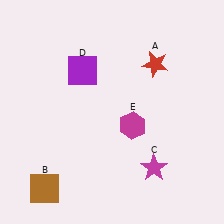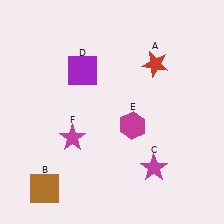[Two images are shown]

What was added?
A magenta star (F) was added in Image 2.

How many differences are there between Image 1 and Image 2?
There is 1 difference between the two images.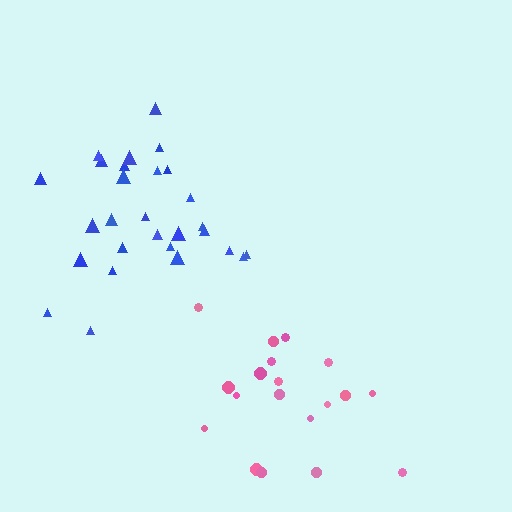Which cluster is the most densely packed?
Blue.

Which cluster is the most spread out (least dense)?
Pink.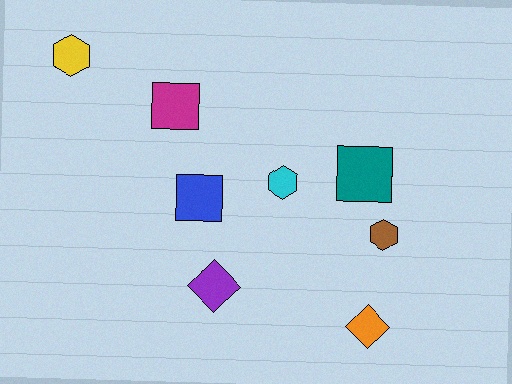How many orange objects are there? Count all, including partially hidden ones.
There is 1 orange object.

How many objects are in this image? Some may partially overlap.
There are 8 objects.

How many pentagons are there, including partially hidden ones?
There are no pentagons.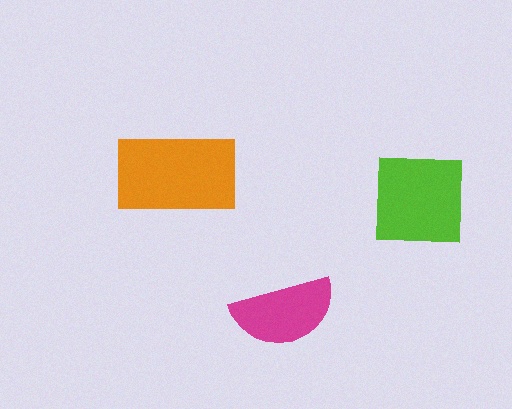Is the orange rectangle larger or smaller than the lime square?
Larger.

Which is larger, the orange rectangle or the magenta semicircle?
The orange rectangle.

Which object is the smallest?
The magenta semicircle.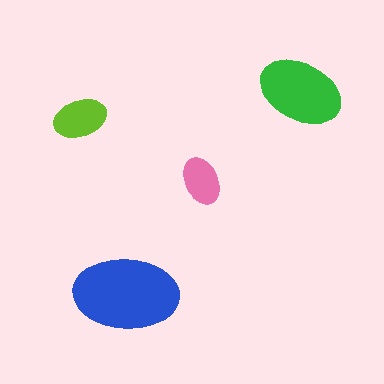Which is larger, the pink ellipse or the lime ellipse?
The lime one.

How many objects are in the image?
There are 4 objects in the image.